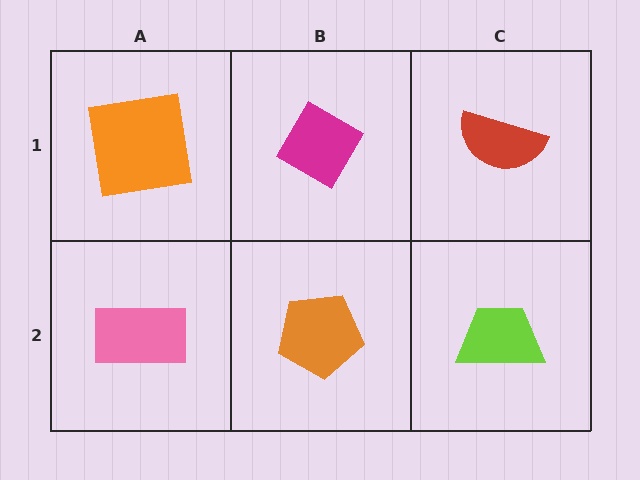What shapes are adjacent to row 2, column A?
An orange square (row 1, column A), an orange pentagon (row 2, column B).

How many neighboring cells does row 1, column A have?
2.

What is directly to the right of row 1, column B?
A red semicircle.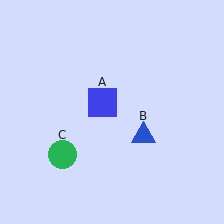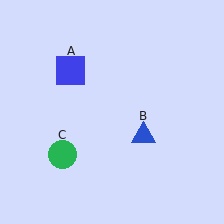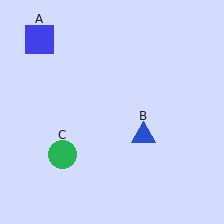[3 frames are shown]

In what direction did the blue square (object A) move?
The blue square (object A) moved up and to the left.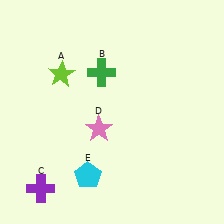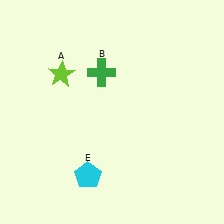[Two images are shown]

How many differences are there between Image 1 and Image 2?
There are 2 differences between the two images.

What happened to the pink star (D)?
The pink star (D) was removed in Image 2. It was in the bottom-left area of Image 1.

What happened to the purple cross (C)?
The purple cross (C) was removed in Image 2. It was in the bottom-left area of Image 1.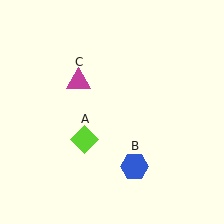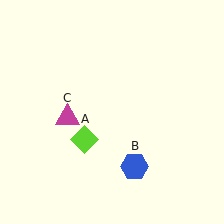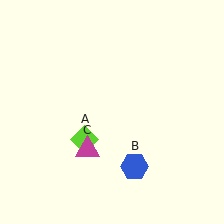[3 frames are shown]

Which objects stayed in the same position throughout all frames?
Lime diamond (object A) and blue hexagon (object B) remained stationary.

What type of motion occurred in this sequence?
The magenta triangle (object C) rotated counterclockwise around the center of the scene.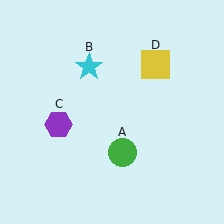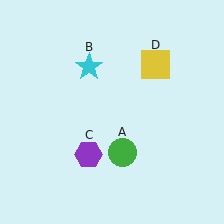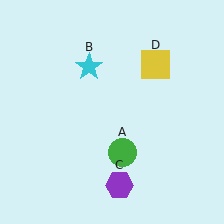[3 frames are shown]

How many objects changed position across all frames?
1 object changed position: purple hexagon (object C).